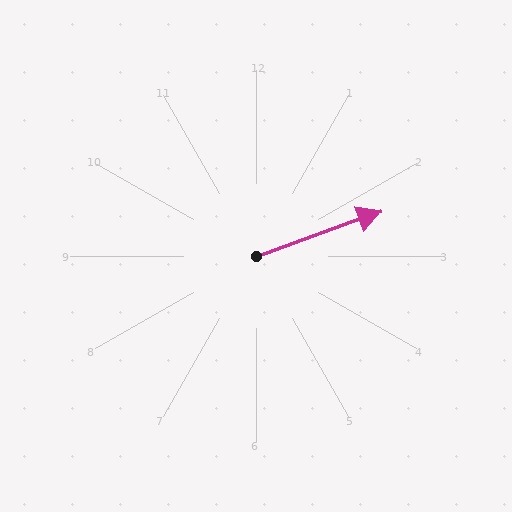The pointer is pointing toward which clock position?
Roughly 2 o'clock.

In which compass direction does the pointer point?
East.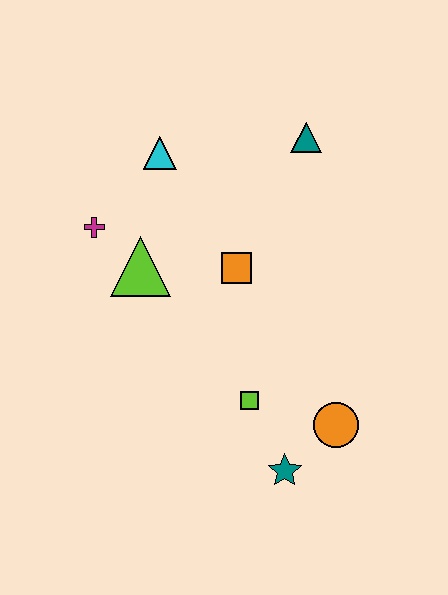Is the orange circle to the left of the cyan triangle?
No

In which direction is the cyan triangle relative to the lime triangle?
The cyan triangle is above the lime triangle.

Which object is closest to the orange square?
The lime triangle is closest to the orange square.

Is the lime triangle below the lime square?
No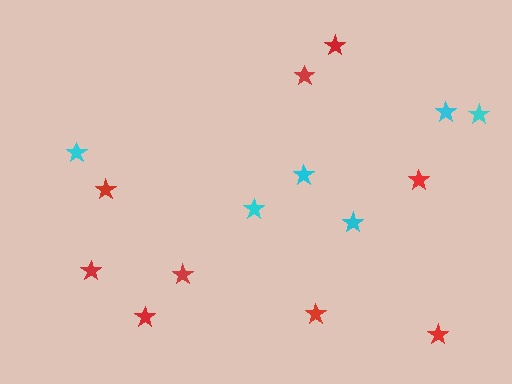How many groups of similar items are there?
There are 2 groups: one group of red stars (9) and one group of cyan stars (6).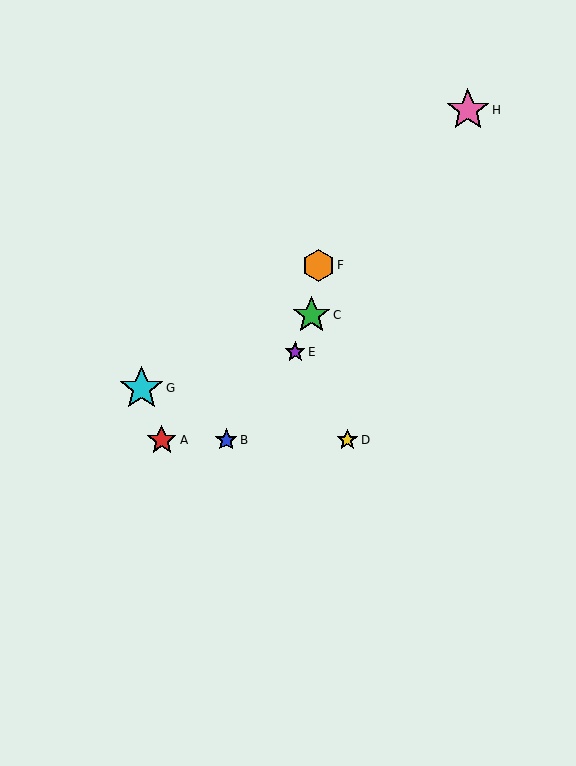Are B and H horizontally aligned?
No, B is at y≈440 and H is at y≈110.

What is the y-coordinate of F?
Object F is at y≈265.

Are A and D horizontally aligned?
Yes, both are at y≈440.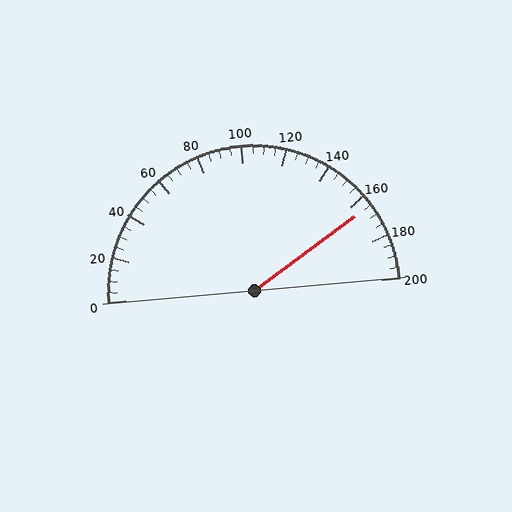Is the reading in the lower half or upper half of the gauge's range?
The reading is in the upper half of the range (0 to 200).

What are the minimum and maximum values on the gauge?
The gauge ranges from 0 to 200.